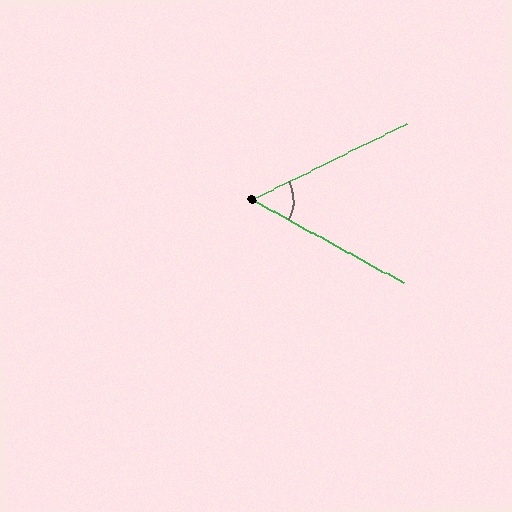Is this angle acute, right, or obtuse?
It is acute.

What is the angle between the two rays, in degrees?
Approximately 55 degrees.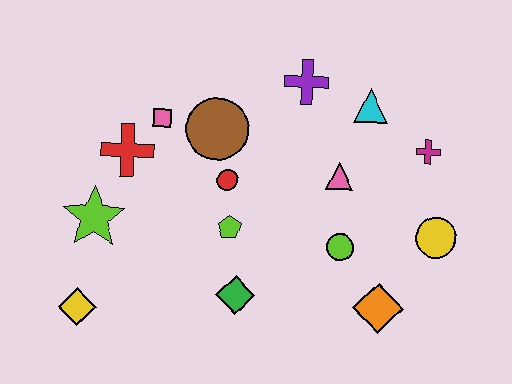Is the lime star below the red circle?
Yes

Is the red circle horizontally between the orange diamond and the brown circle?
Yes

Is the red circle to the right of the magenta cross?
No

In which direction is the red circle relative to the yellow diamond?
The red circle is to the right of the yellow diamond.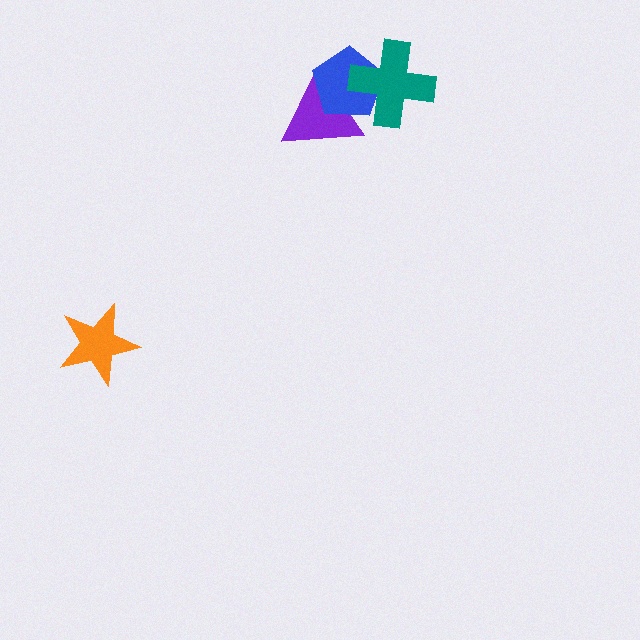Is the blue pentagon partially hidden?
Yes, it is partially covered by another shape.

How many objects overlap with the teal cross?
2 objects overlap with the teal cross.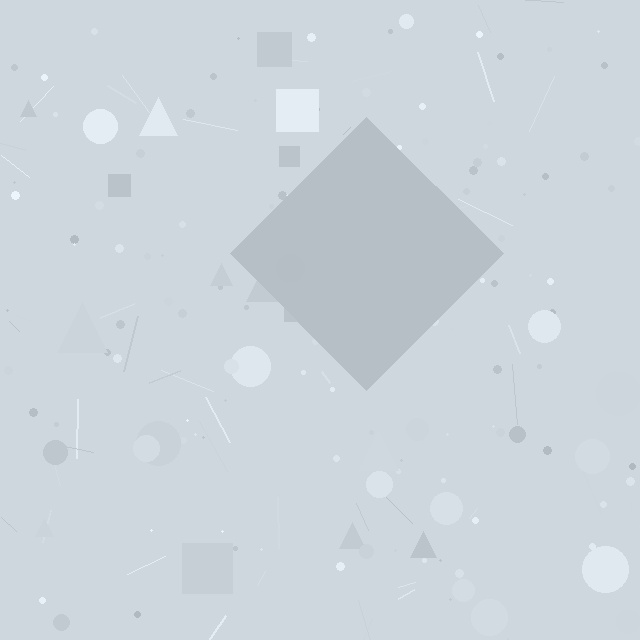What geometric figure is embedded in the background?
A diamond is embedded in the background.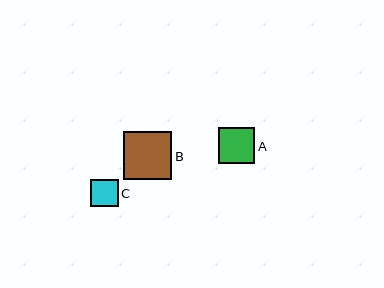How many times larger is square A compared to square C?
Square A is approximately 1.3 times the size of square C.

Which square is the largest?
Square B is the largest with a size of approximately 48 pixels.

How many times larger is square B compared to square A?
Square B is approximately 1.3 times the size of square A.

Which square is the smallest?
Square C is the smallest with a size of approximately 27 pixels.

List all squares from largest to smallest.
From largest to smallest: B, A, C.